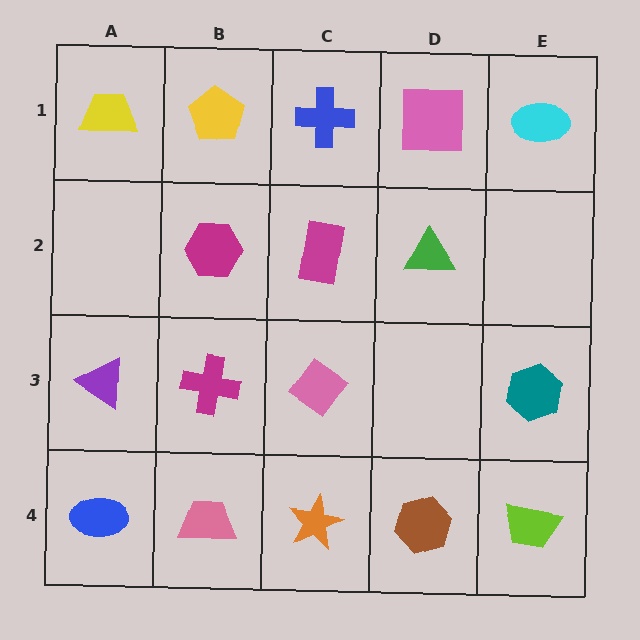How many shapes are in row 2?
3 shapes.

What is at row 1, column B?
A yellow pentagon.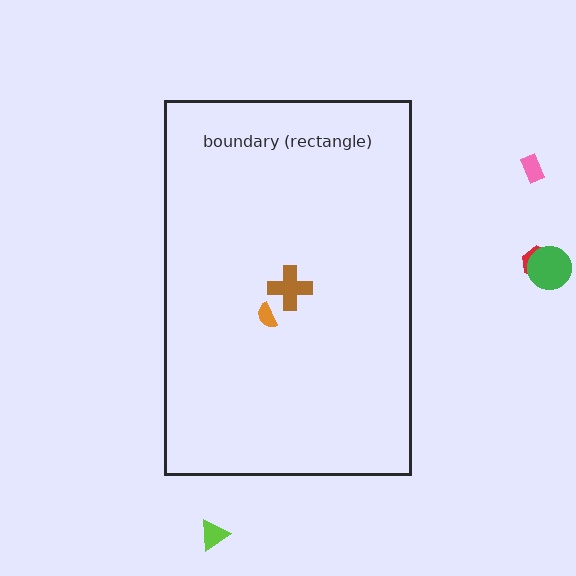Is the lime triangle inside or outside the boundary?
Outside.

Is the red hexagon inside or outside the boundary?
Outside.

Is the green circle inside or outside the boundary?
Outside.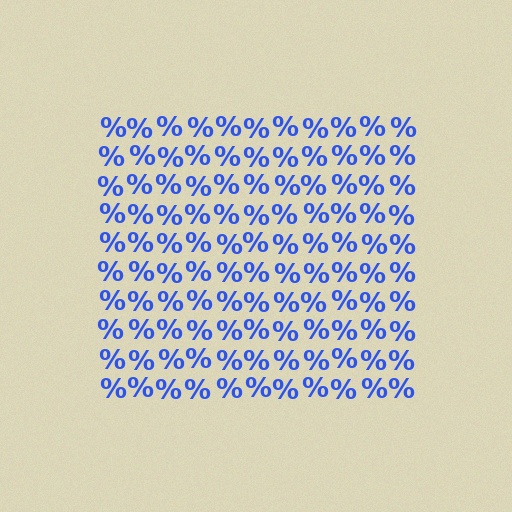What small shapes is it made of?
It is made of small percent signs.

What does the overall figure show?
The overall figure shows a square.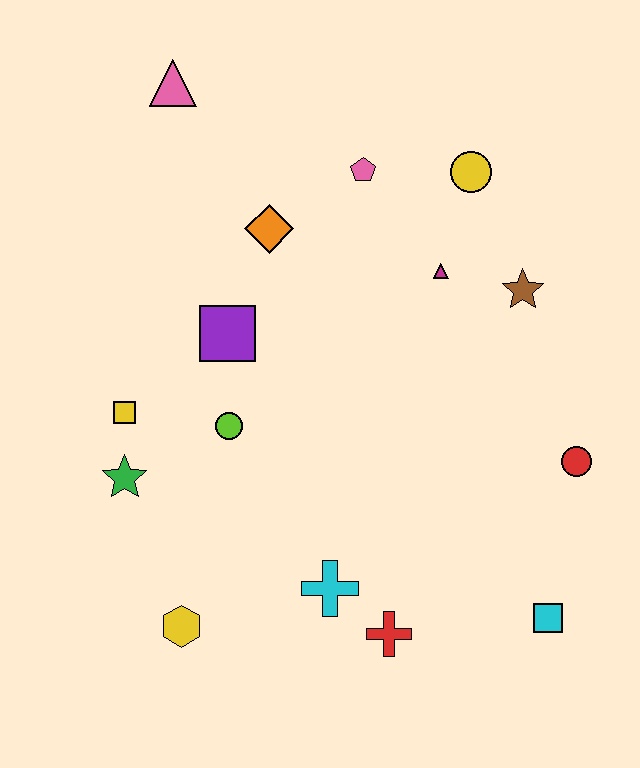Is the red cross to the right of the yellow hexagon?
Yes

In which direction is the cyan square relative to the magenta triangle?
The cyan square is below the magenta triangle.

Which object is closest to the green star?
The yellow square is closest to the green star.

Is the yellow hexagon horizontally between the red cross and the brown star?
No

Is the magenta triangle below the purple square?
No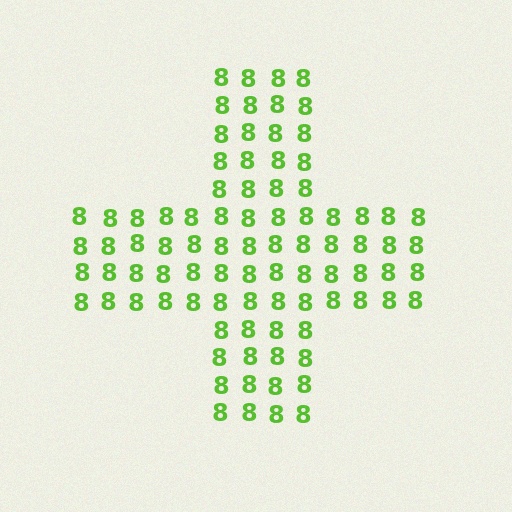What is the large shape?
The large shape is a cross.